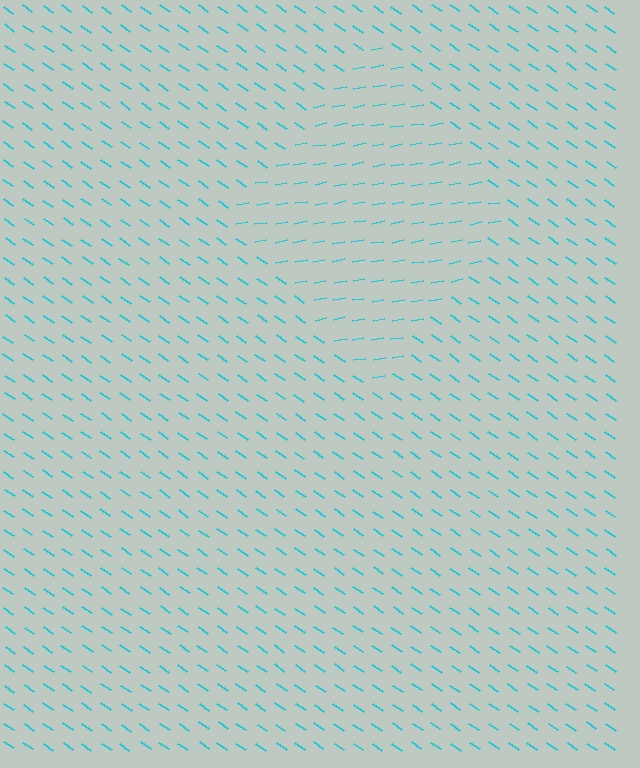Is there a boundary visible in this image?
Yes, there is a texture boundary formed by a change in line orientation.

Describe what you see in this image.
The image is filled with small cyan line segments. A diamond region in the image has lines oriented differently from the surrounding lines, creating a visible texture boundary.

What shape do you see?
I see a diamond.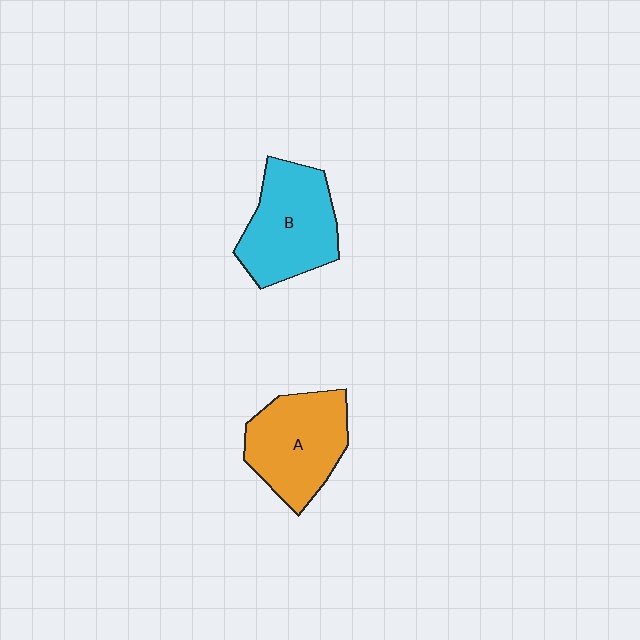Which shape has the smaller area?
Shape A (orange).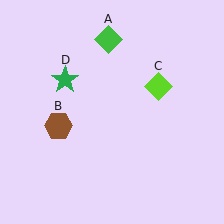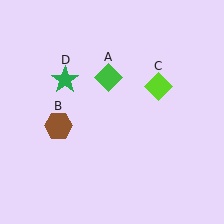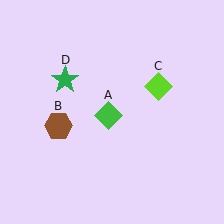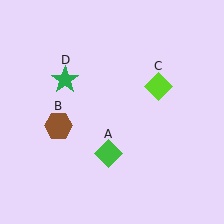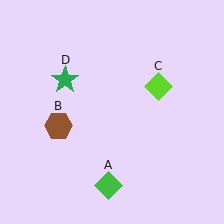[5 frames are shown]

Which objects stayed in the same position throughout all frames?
Brown hexagon (object B) and lime diamond (object C) and green star (object D) remained stationary.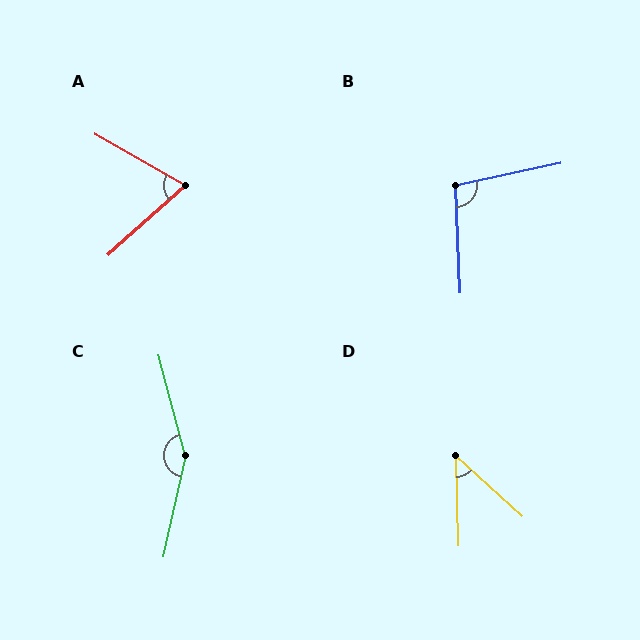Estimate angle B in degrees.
Approximately 99 degrees.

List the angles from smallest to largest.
D (46°), A (72°), B (99°), C (152°).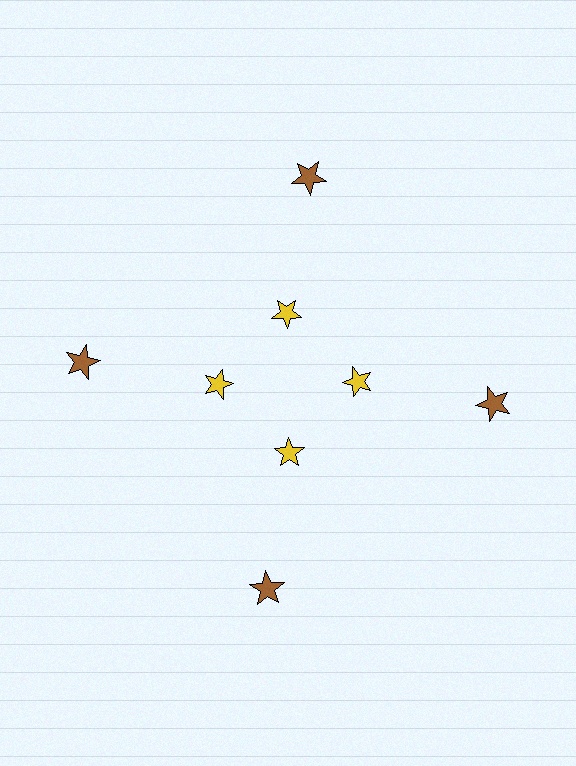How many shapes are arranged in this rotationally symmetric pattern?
There are 8 shapes, arranged in 4 groups of 2.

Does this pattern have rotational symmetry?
Yes, this pattern has 4-fold rotational symmetry. It looks the same after rotating 90 degrees around the center.